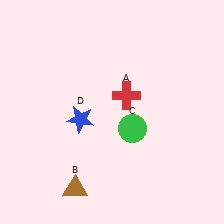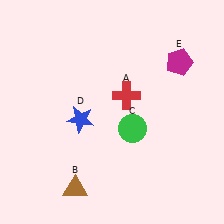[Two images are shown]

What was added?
A magenta pentagon (E) was added in Image 2.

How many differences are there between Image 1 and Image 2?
There is 1 difference between the two images.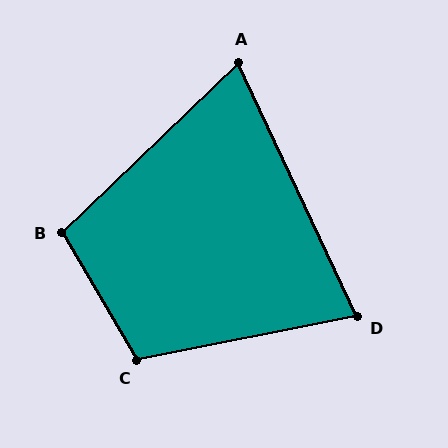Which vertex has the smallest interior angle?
A, at approximately 71 degrees.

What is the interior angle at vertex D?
Approximately 76 degrees (acute).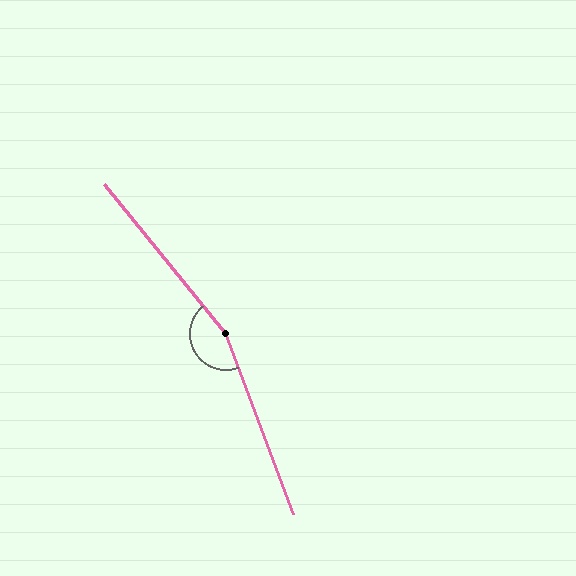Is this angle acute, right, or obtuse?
It is obtuse.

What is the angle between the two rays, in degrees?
Approximately 162 degrees.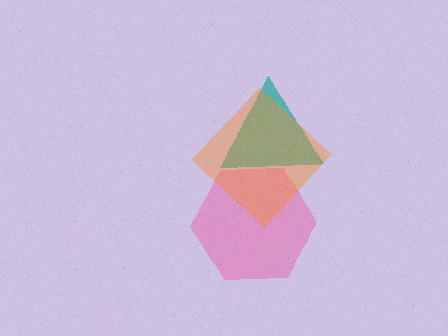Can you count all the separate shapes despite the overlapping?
Yes, there are 3 separate shapes.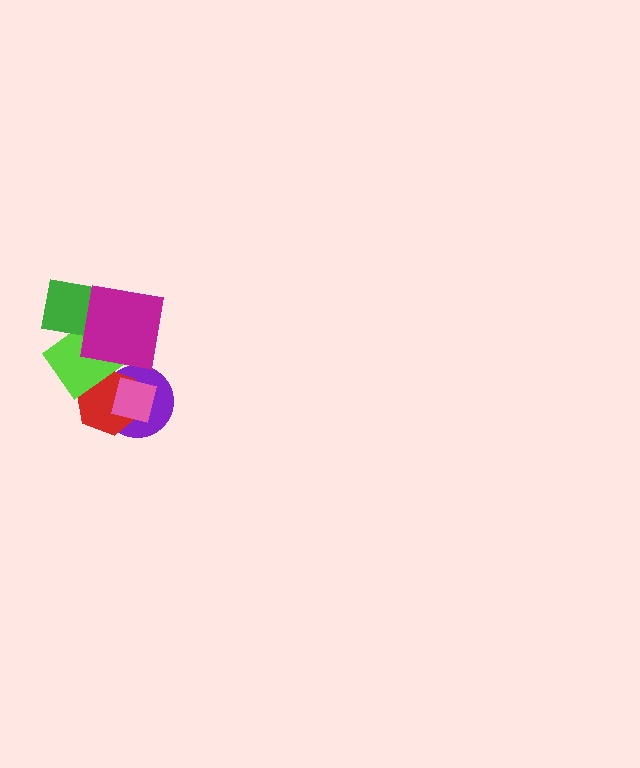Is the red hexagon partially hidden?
Yes, it is partially covered by another shape.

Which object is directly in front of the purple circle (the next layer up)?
The red hexagon is directly in front of the purple circle.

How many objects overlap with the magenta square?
2 objects overlap with the magenta square.